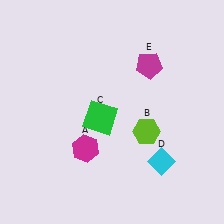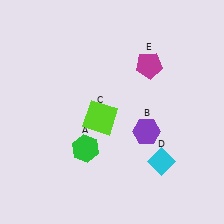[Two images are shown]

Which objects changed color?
A changed from magenta to green. B changed from lime to purple. C changed from green to lime.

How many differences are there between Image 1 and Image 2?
There are 3 differences between the two images.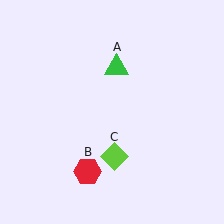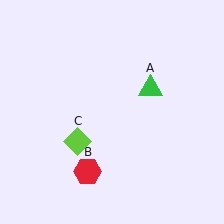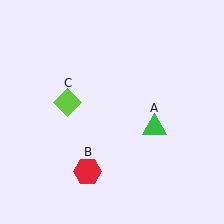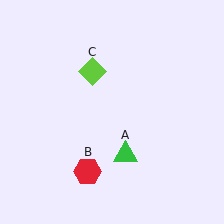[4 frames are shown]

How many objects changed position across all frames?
2 objects changed position: green triangle (object A), lime diamond (object C).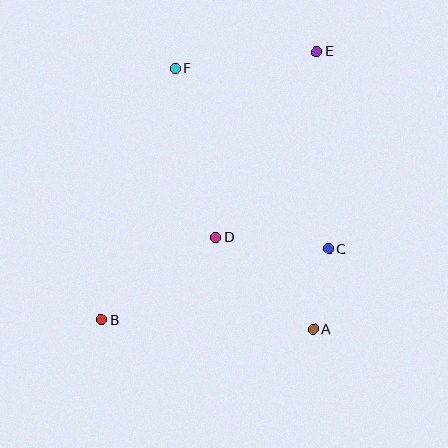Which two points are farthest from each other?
Points B and E are farthest from each other.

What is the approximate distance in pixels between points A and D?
The distance between A and D is approximately 134 pixels.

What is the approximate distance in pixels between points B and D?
The distance between B and D is approximately 141 pixels.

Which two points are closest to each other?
Points A and C are closest to each other.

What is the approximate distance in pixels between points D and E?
The distance between D and E is approximately 211 pixels.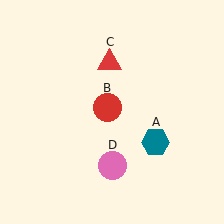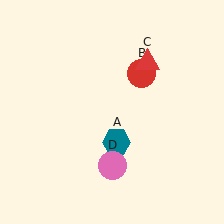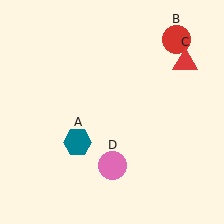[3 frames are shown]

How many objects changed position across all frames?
3 objects changed position: teal hexagon (object A), red circle (object B), red triangle (object C).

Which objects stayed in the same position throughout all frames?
Pink circle (object D) remained stationary.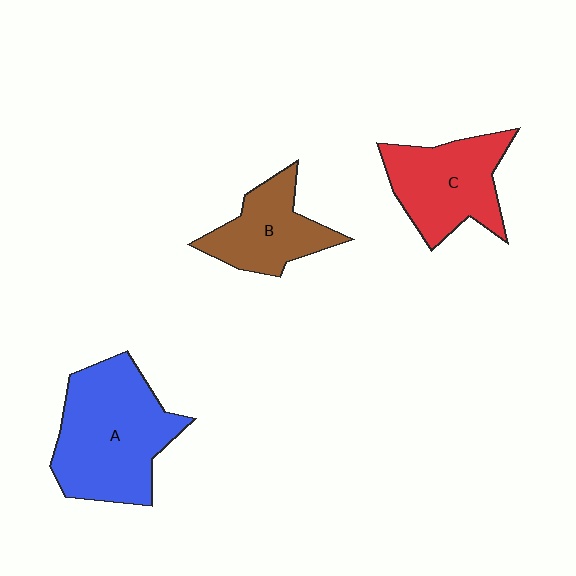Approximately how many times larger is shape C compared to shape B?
Approximately 1.3 times.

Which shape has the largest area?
Shape A (blue).